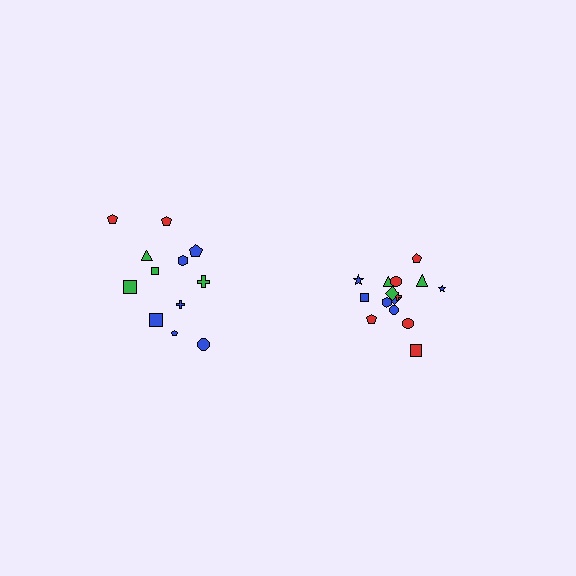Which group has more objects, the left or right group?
The right group.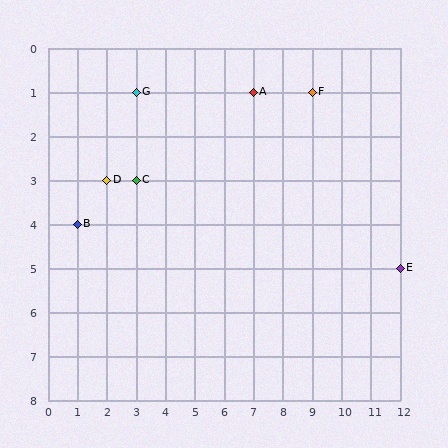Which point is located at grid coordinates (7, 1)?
Point A is at (7, 1).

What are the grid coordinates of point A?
Point A is at grid coordinates (7, 1).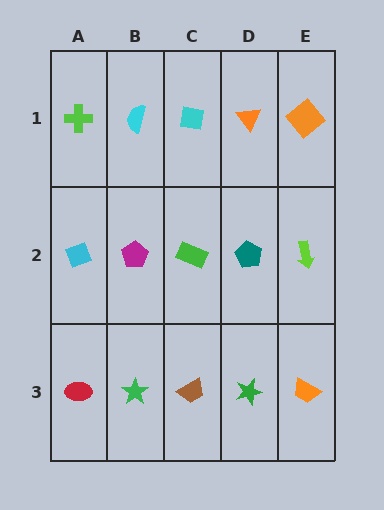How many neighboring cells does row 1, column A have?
2.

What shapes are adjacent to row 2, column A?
A lime cross (row 1, column A), a red ellipse (row 3, column A), a magenta pentagon (row 2, column B).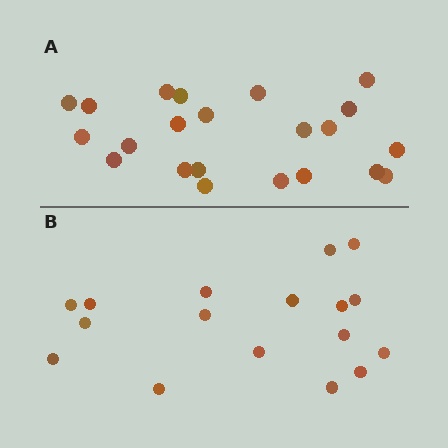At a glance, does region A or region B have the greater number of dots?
Region A (the top region) has more dots.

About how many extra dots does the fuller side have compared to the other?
Region A has about 5 more dots than region B.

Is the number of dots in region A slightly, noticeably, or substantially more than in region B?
Region A has noticeably more, but not dramatically so. The ratio is roughly 1.3 to 1.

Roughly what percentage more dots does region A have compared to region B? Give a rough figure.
About 30% more.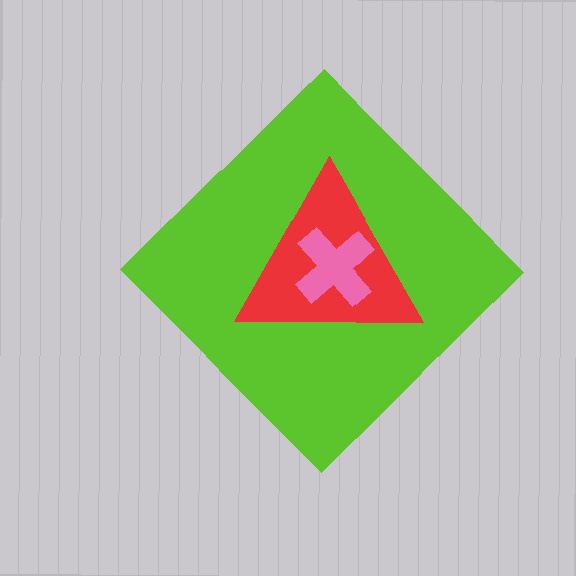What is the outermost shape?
The lime diamond.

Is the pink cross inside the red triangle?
Yes.